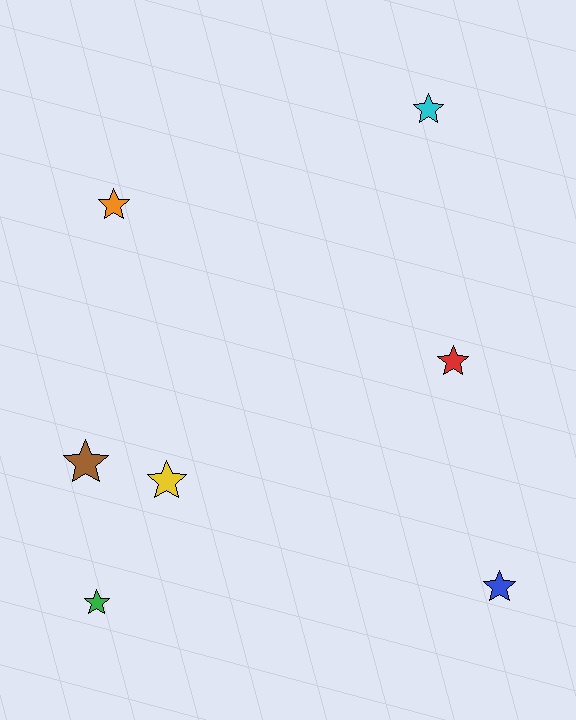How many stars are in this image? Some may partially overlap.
There are 7 stars.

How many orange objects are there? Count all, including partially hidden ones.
There is 1 orange object.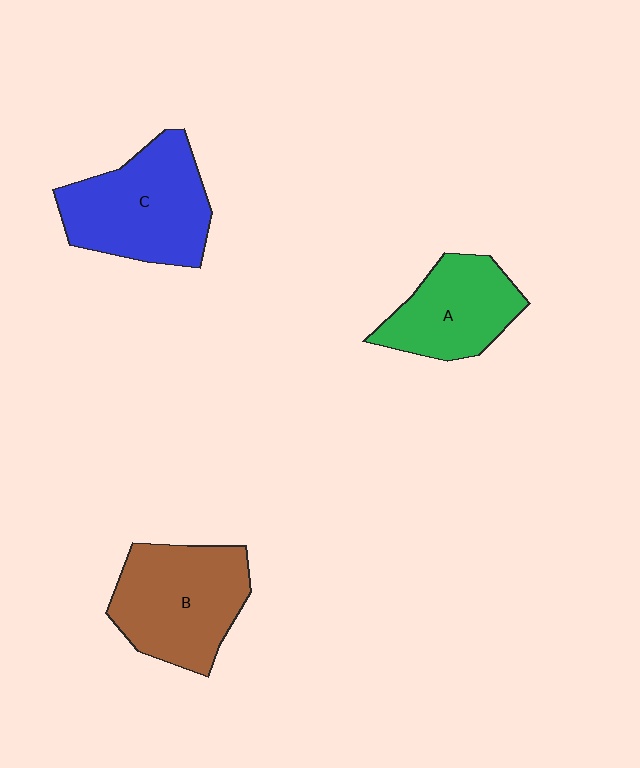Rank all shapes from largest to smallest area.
From largest to smallest: C (blue), B (brown), A (green).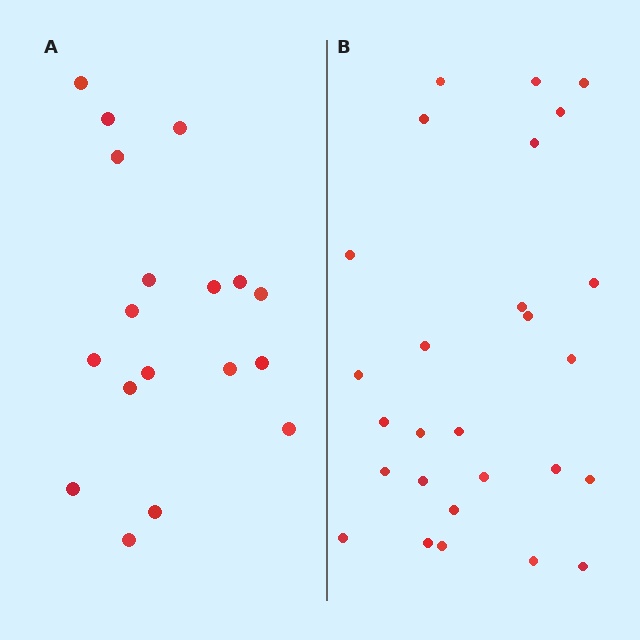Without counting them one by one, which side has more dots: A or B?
Region B (the right region) has more dots.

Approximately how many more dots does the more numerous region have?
Region B has roughly 8 or so more dots than region A.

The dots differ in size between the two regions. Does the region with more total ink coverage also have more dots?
No. Region A has more total ink coverage because its dots are larger, but region B actually contains more individual dots. Total area can be misleading — the number of items is what matters here.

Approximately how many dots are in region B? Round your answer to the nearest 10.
About 30 dots. (The exact count is 27, which rounds to 30.)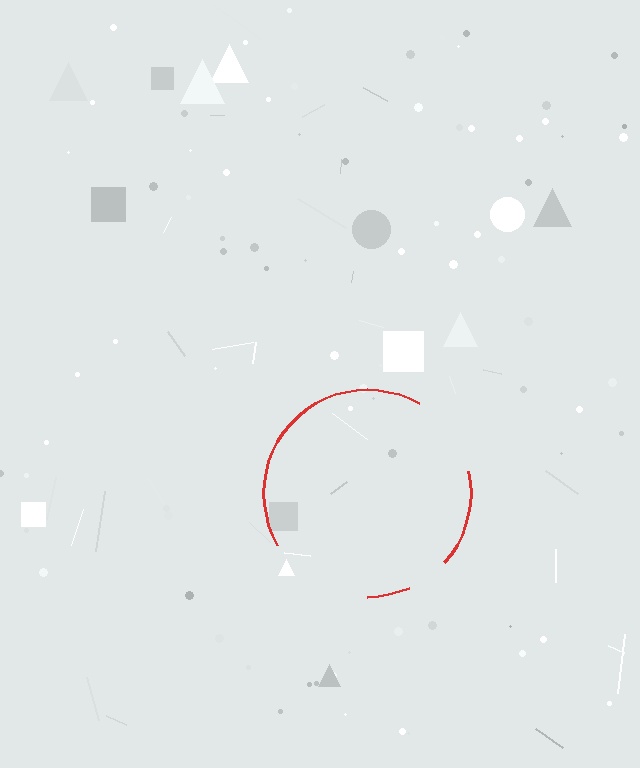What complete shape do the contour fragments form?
The contour fragments form a circle.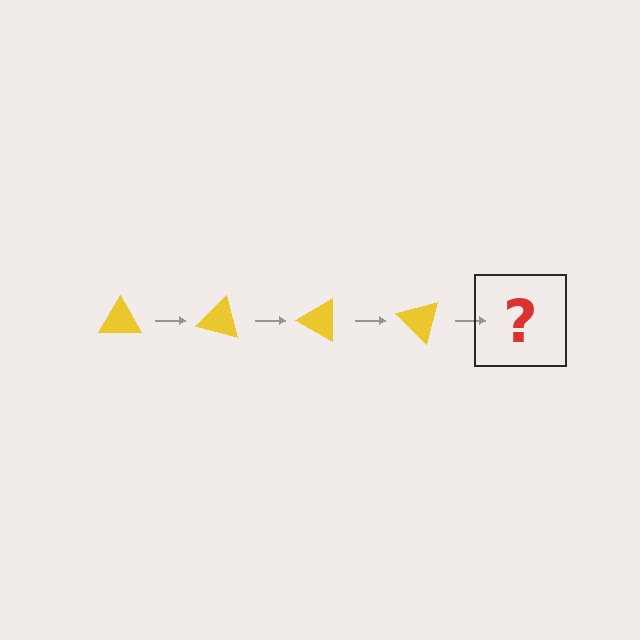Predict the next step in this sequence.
The next step is a yellow triangle rotated 60 degrees.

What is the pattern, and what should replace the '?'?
The pattern is that the triangle rotates 15 degrees each step. The '?' should be a yellow triangle rotated 60 degrees.